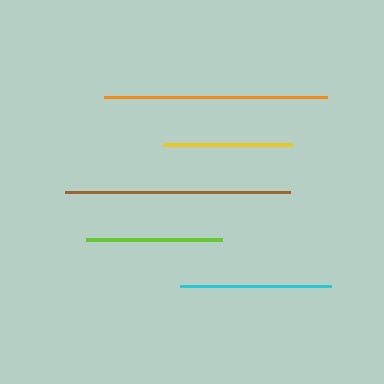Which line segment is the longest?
The brown line is the longest at approximately 225 pixels.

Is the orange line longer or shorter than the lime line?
The orange line is longer than the lime line.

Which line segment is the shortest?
The yellow line is the shortest at approximately 130 pixels.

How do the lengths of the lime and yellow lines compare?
The lime and yellow lines are approximately the same length.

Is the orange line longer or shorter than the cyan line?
The orange line is longer than the cyan line.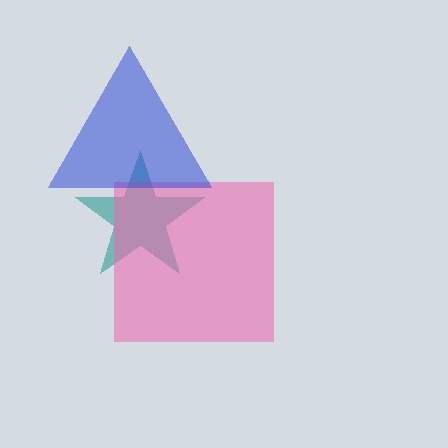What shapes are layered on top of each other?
The layered shapes are: a teal star, a pink square, a blue triangle.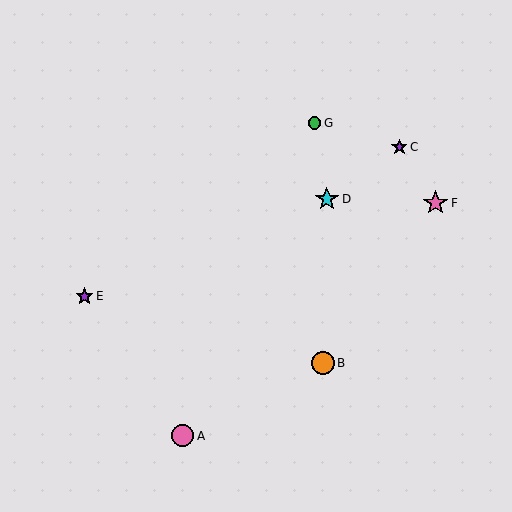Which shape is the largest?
The pink star (labeled F) is the largest.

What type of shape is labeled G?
Shape G is a green circle.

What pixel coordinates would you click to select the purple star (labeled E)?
Click at (85, 296) to select the purple star E.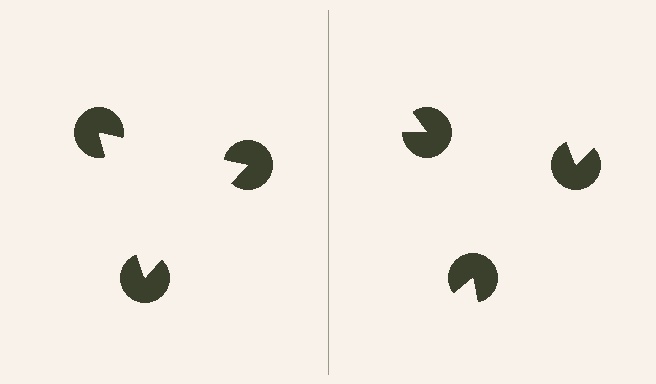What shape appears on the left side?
An illusory triangle.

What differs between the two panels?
The pac-man discs are positioned identically on both sides; only the wedge orientations differ. On the left they align to a triangle; on the right they are misaligned.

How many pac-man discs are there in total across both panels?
6 — 3 on each side.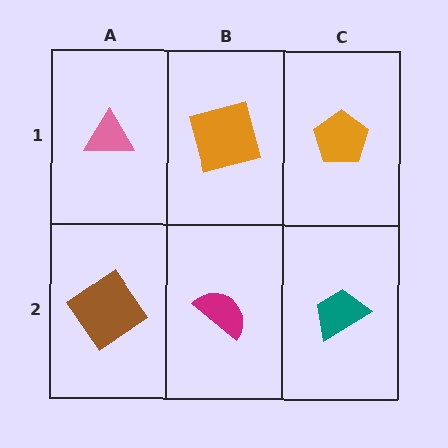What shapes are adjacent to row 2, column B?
An orange square (row 1, column B), a brown diamond (row 2, column A), a teal trapezoid (row 2, column C).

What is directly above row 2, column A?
A pink triangle.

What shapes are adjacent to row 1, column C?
A teal trapezoid (row 2, column C), an orange square (row 1, column B).